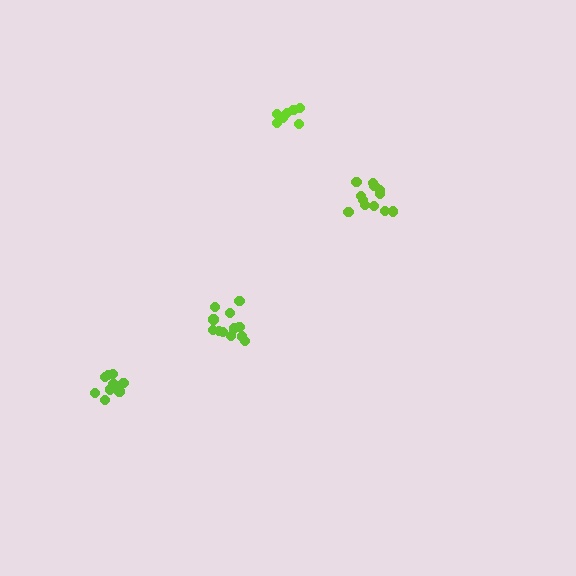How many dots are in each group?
Group 1: 7 dots, Group 2: 9 dots, Group 3: 12 dots, Group 4: 13 dots (41 total).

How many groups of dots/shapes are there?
There are 4 groups.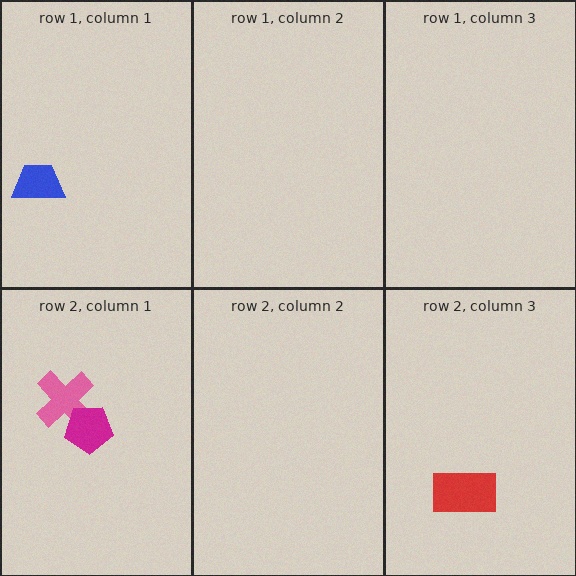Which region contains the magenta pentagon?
The row 2, column 1 region.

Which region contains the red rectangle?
The row 2, column 3 region.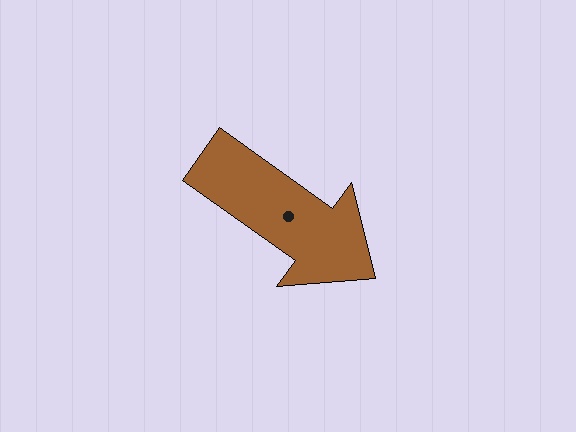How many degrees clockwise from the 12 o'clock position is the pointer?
Approximately 125 degrees.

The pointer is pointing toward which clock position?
Roughly 4 o'clock.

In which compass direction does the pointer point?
Southeast.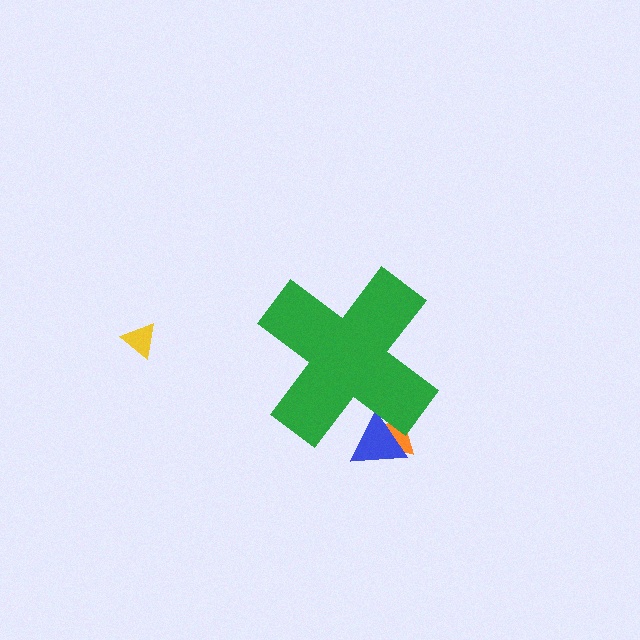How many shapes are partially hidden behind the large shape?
2 shapes are partially hidden.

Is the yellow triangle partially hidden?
No, the yellow triangle is fully visible.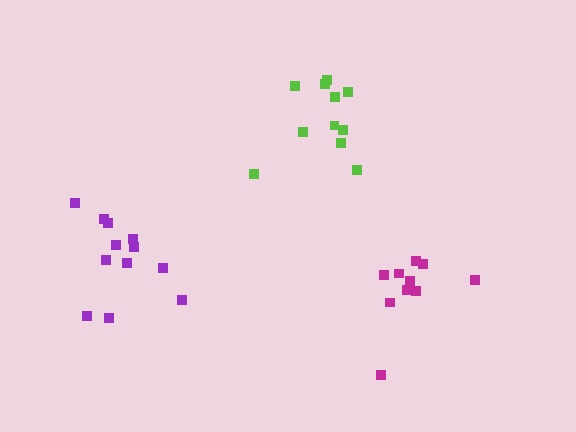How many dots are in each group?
Group 1: 10 dots, Group 2: 11 dots, Group 3: 12 dots (33 total).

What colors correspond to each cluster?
The clusters are colored: magenta, lime, purple.